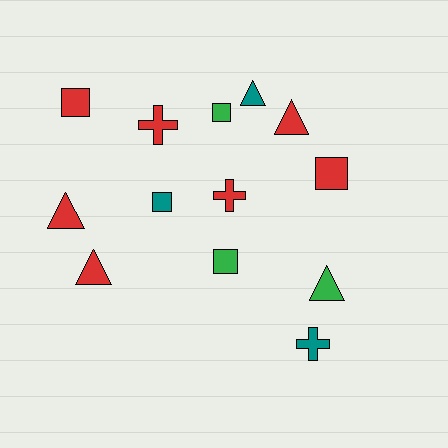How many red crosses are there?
There are 2 red crosses.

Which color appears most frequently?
Red, with 7 objects.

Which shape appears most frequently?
Square, with 5 objects.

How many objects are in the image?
There are 13 objects.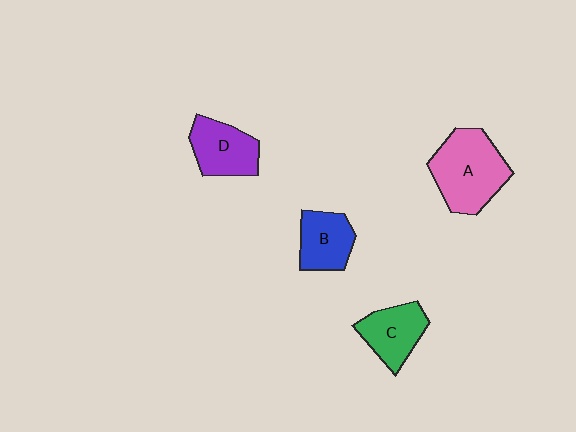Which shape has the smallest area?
Shape B (blue).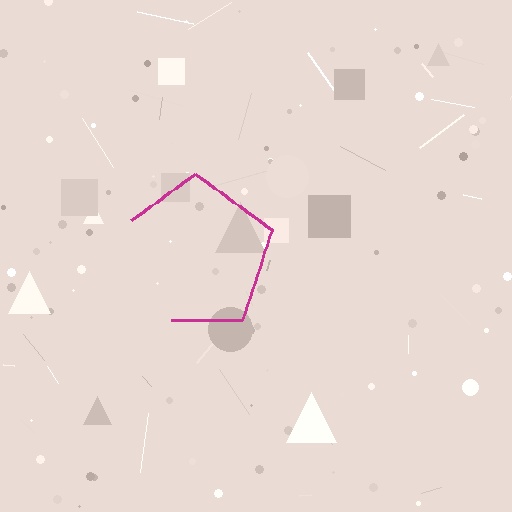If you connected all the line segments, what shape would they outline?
They would outline a pentagon.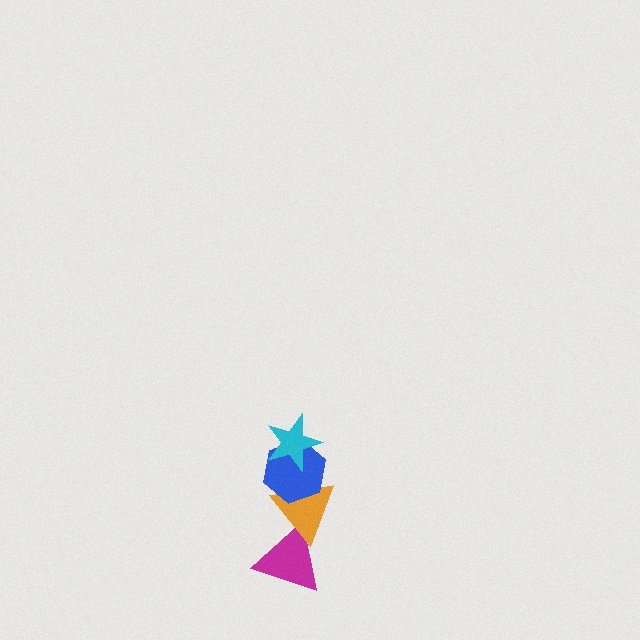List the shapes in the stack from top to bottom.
From top to bottom: the cyan star, the blue hexagon, the orange triangle, the magenta triangle.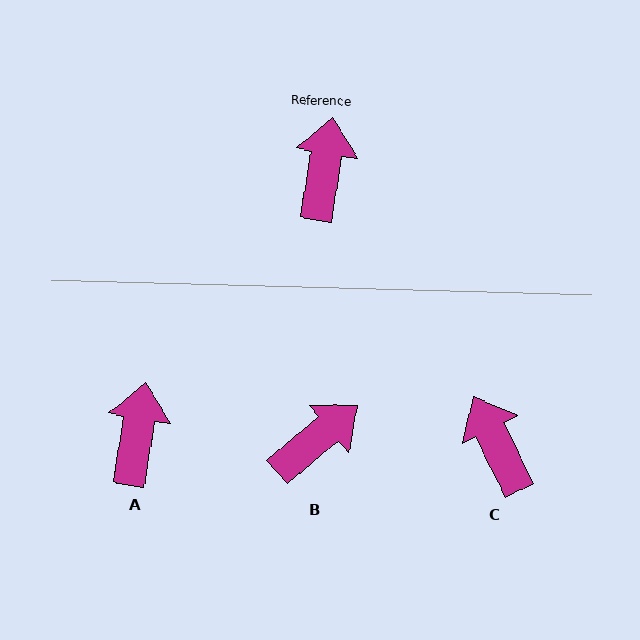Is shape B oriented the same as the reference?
No, it is off by about 41 degrees.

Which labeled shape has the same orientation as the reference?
A.